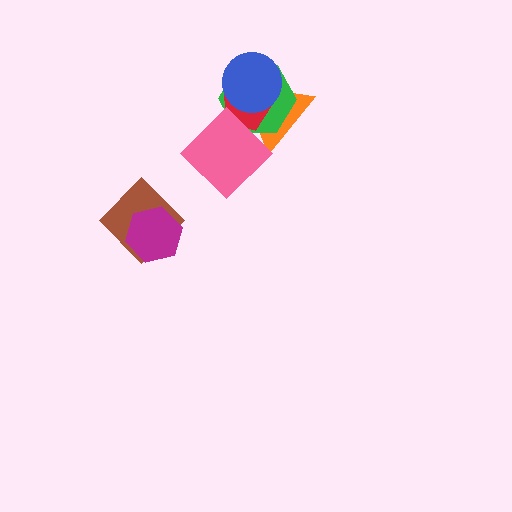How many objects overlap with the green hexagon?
4 objects overlap with the green hexagon.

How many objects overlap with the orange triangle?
4 objects overlap with the orange triangle.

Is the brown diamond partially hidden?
Yes, it is partially covered by another shape.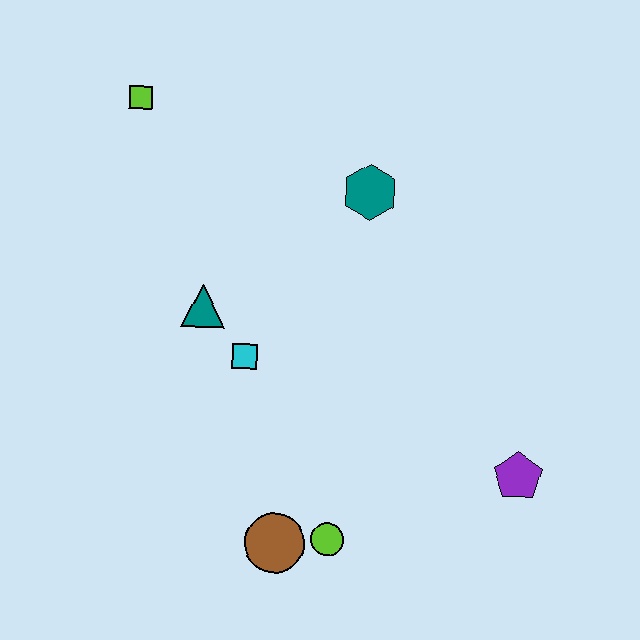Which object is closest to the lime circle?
The brown circle is closest to the lime circle.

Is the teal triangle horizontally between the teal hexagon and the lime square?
Yes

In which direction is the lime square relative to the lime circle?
The lime square is above the lime circle.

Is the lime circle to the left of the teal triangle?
No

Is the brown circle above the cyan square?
No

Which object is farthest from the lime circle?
The lime square is farthest from the lime circle.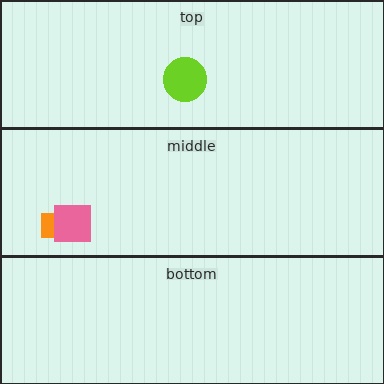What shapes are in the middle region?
The orange rectangle, the pink square.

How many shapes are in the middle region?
2.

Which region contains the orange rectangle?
The middle region.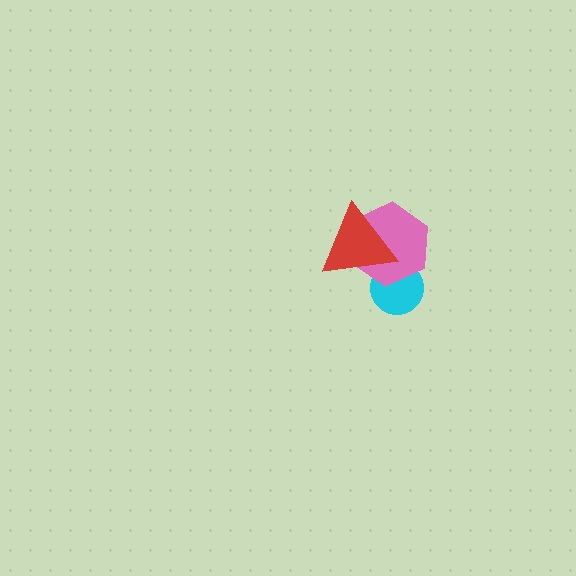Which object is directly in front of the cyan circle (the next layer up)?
The pink hexagon is directly in front of the cyan circle.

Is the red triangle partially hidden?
No, no other shape covers it.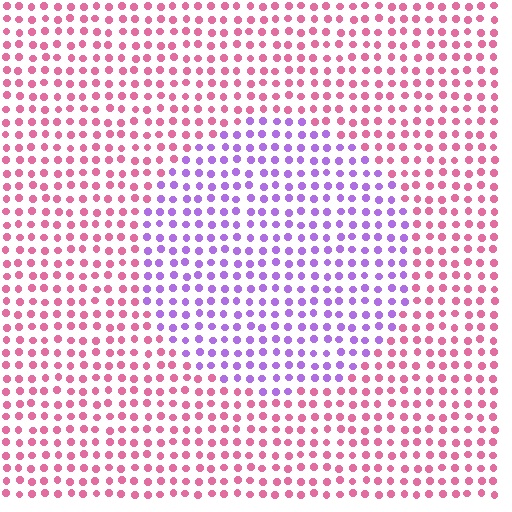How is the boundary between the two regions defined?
The boundary is defined purely by a slight shift in hue (about 60 degrees). Spacing, size, and orientation are identical on both sides.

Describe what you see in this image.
The image is filled with small pink elements in a uniform arrangement. A circle-shaped region is visible where the elements are tinted to a slightly different hue, forming a subtle color boundary.